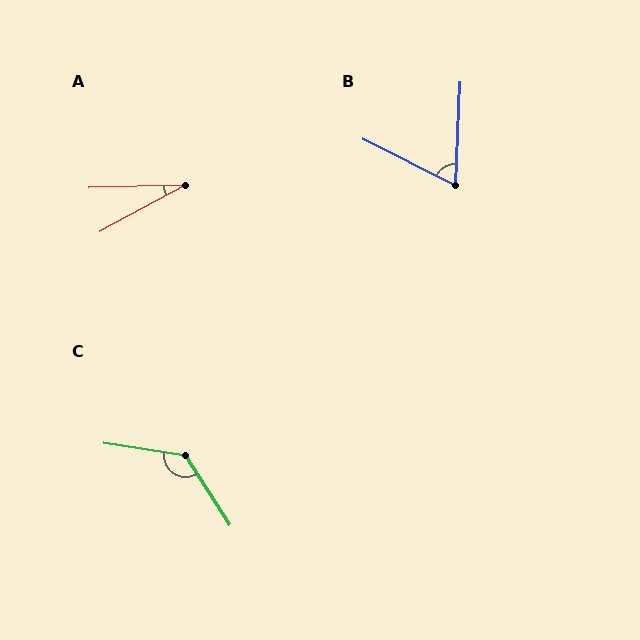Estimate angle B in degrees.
Approximately 66 degrees.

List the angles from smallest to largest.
A (27°), B (66°), C (131°).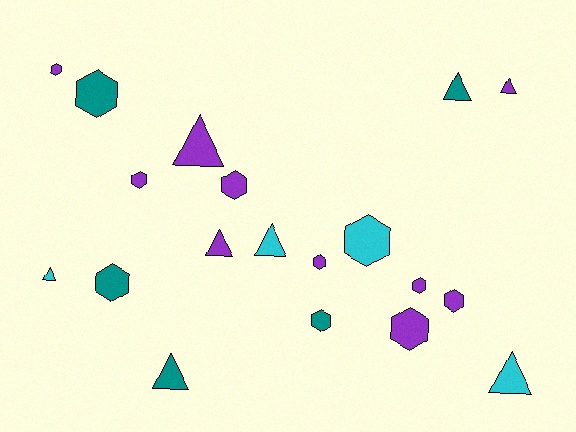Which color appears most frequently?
Purple, with 10 objects.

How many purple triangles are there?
There are 3 purple triangles.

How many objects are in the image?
There are 19 objects.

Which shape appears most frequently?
Hexagon, with 11 objects.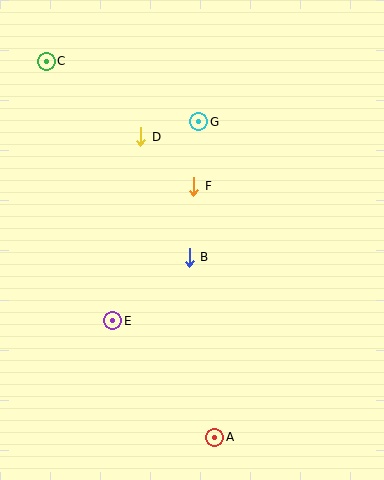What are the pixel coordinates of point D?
Point D is at (141, 137).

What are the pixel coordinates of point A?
Point A is at (215, 437).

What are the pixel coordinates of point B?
Point B is at (189, 257).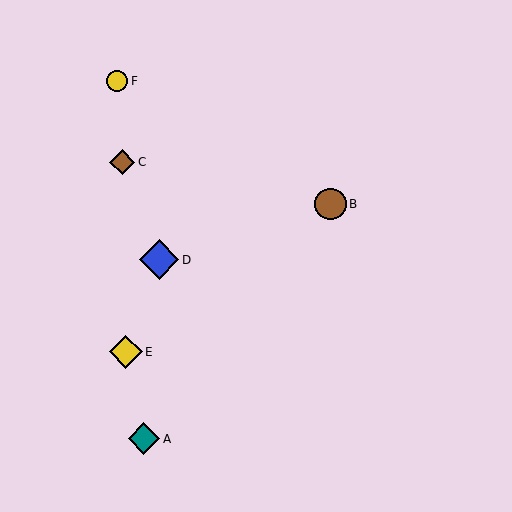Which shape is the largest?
The blue diamond (labeled D) is the largest.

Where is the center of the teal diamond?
The center of the teal diamond is at (144, 439).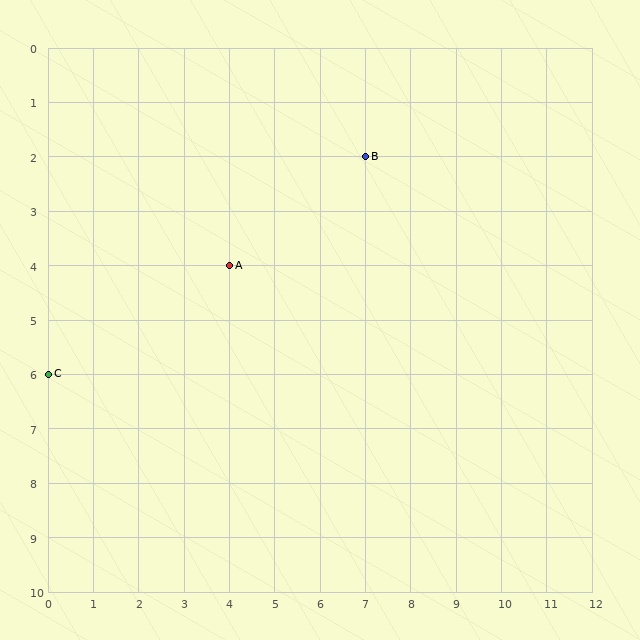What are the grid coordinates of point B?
Point B is at grid coordinates (7, 2).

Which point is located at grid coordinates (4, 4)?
Point A is at (4, 4).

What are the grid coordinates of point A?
Point A is at grid coordinates (4, 4).